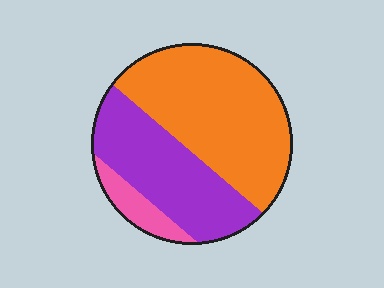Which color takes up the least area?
Pink, at roughly 10%.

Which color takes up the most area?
Orange, at roughly 55%.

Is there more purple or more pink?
Purple.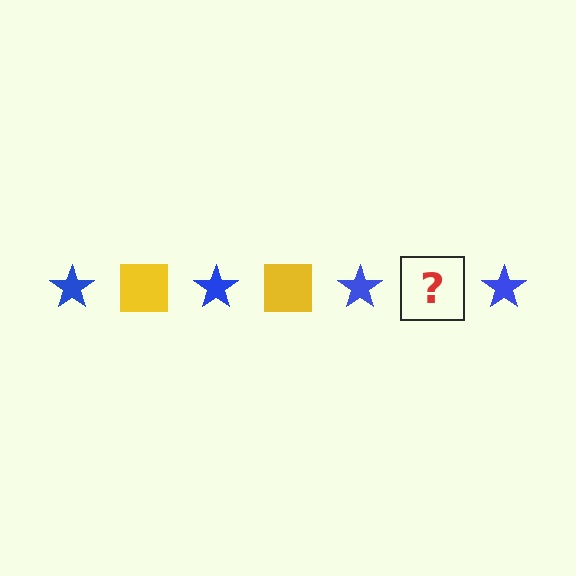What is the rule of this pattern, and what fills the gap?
The rule is that the pattern alternates between blue star and yellow square. The gap should be filled with a yellow square.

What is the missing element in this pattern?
The missing element is a yellow square.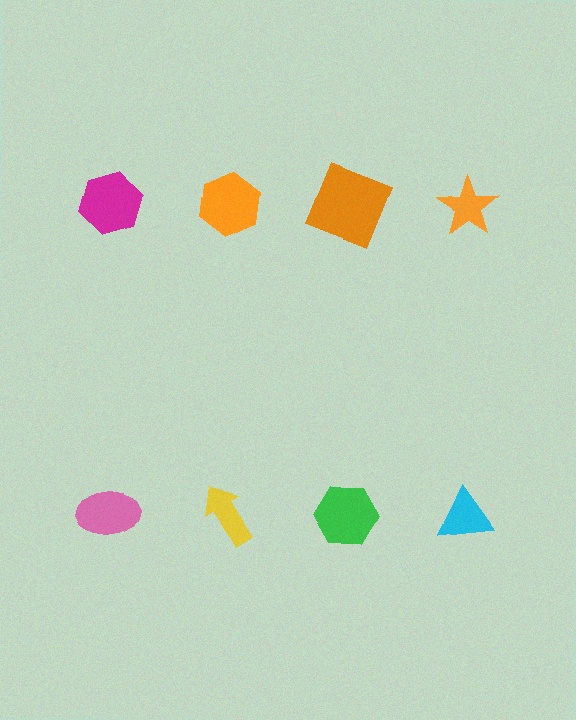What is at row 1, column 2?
An orange hexagon.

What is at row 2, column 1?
A pink ellipse.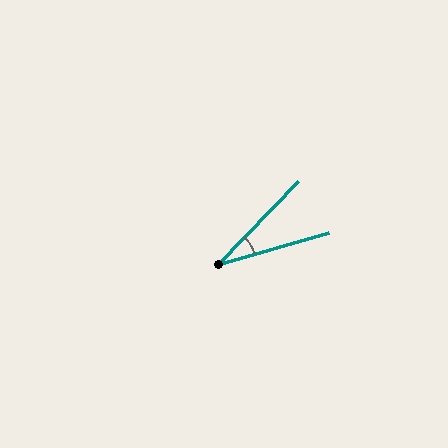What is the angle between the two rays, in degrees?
Approximately 30 degrees.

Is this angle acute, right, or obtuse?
It is acute.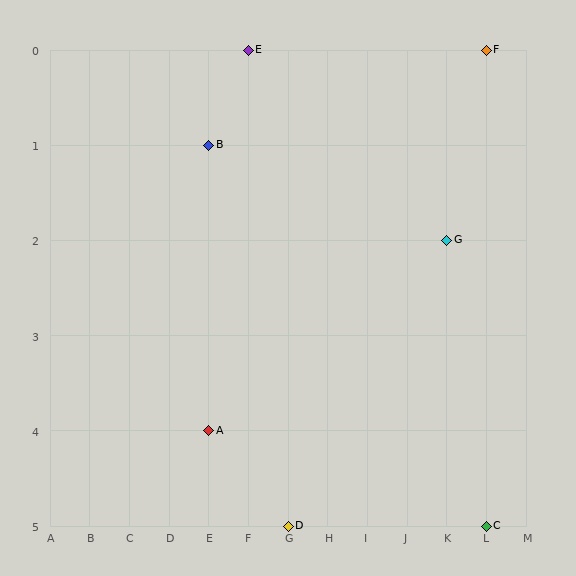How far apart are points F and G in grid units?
Points F and G are 1 column and 2 rows apart (about 2.2 grid units diagonally).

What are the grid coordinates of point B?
Point B is at grid coordinates (E, 1).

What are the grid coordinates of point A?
Point A is at grid coordinates (E, 4).